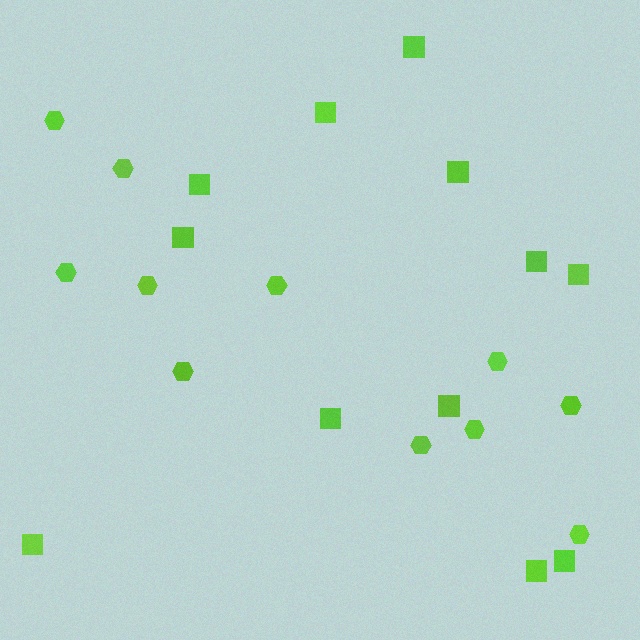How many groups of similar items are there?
There are 2 groups: one group of hexagons (11) and one group of squares (12).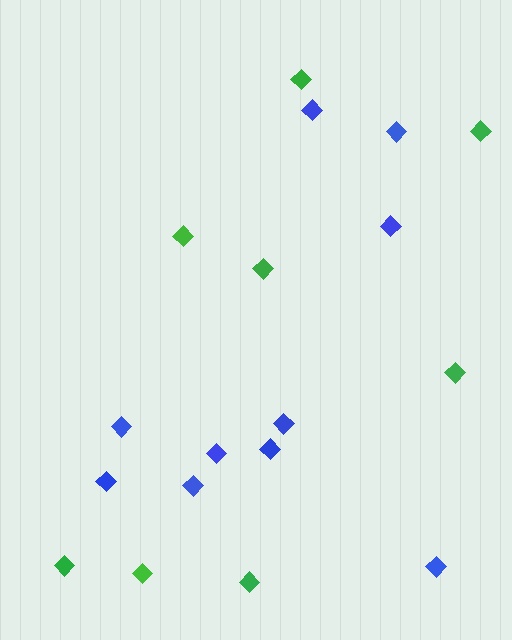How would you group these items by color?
There are 2 groups: one group of blue diamonds (10) and one group of green diamonds (8).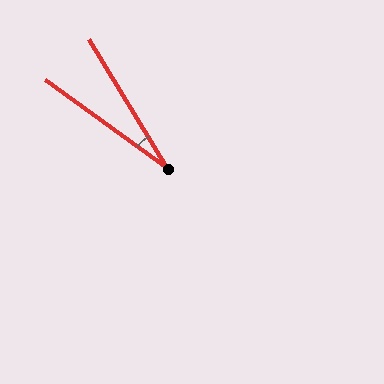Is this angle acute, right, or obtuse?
It is acute.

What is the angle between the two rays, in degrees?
Approximately 23 degrees.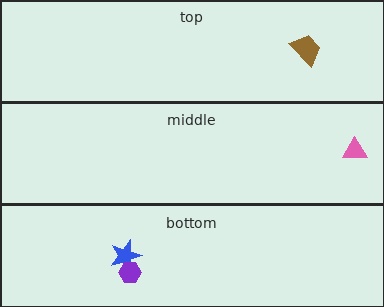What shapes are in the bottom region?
The blue star, the purple hexagon.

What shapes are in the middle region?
The pink triangle.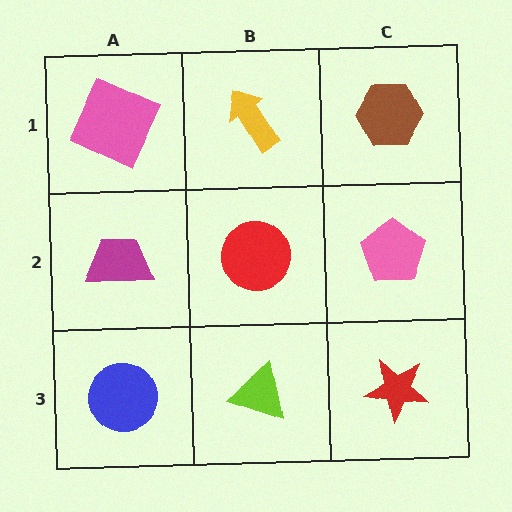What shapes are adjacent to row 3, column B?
A red circle (row 2, column B), a blue circle (row 3, column A), a red star (row 3, column C).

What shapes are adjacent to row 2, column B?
A yellow arrow (row 1, column B), a lime triangle (row 3, column B), a magenta trapezoid (row 2, column A), a pink pentagon (row 2, column C).